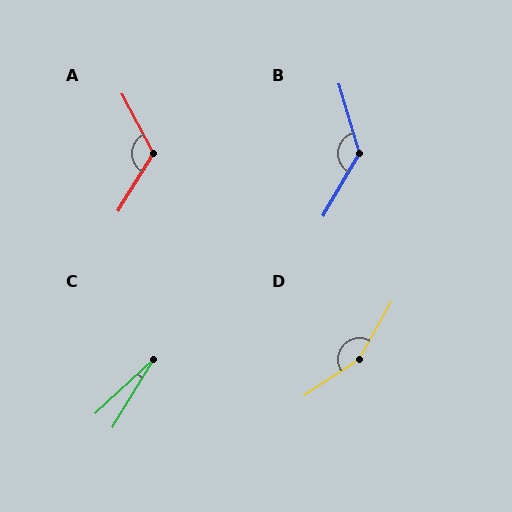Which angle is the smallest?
C, at approximately 16 degrees.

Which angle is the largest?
D, at approximately 153 degrees.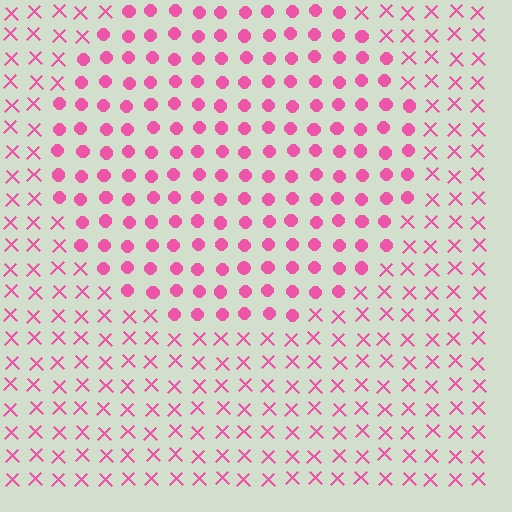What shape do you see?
I see a circle.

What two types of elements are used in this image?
The image uses circles inside the circle region and X marks outside it.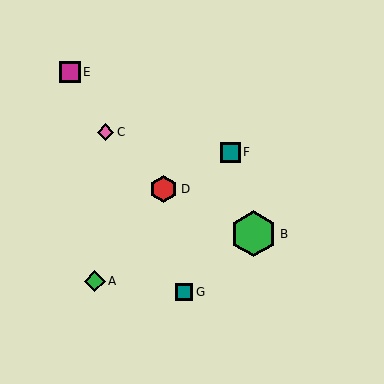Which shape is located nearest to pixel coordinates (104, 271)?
The green diamond (labeled A) at (95, 281) is nearest to that location.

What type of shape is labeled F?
Shape F is a teal square.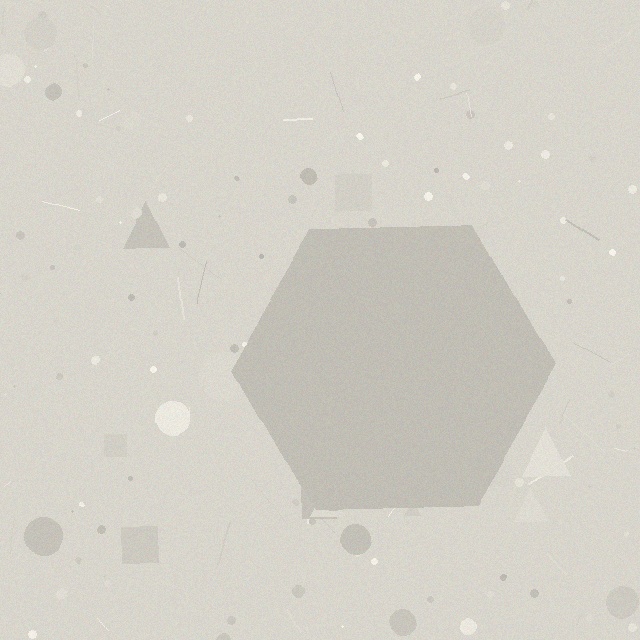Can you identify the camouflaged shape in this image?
The camouflaged shape is a hexagon.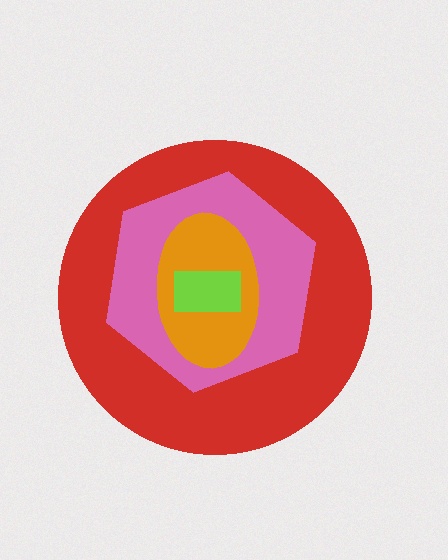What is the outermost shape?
The red circle.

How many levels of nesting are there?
4.